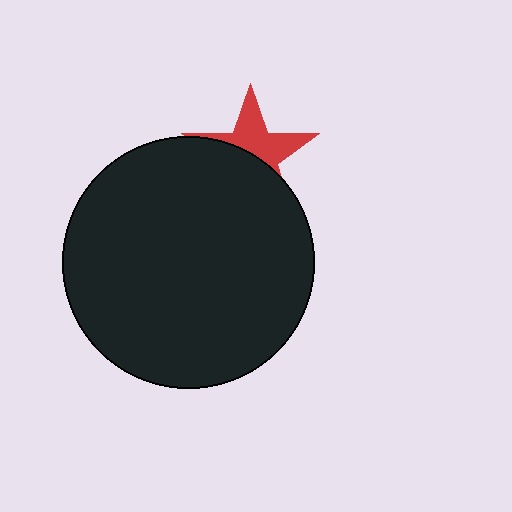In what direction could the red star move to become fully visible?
The red star could move up. That would shift it out from behind the black circle entirely.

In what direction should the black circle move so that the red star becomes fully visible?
The black circle should move down. That is the shortest direction to clear the overlap and leave the red star fully visible.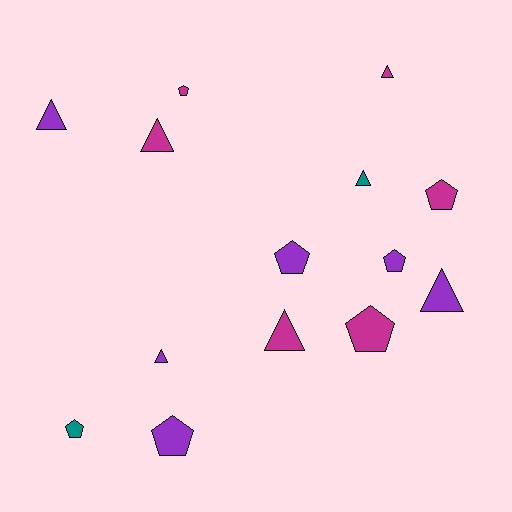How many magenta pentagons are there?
There are 3 magenta pentagons.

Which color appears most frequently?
Magenta, with 6 objects.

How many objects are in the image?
There are 14 objects.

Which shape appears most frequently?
Pentagon, with 7 objects.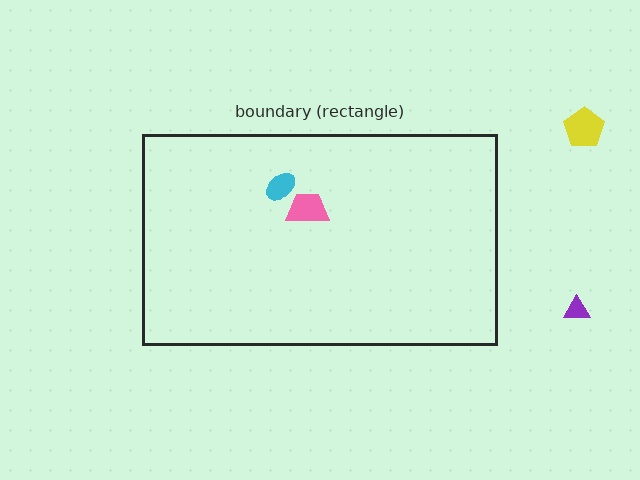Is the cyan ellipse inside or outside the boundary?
Inside.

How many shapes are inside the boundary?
2 inside, 2 outside.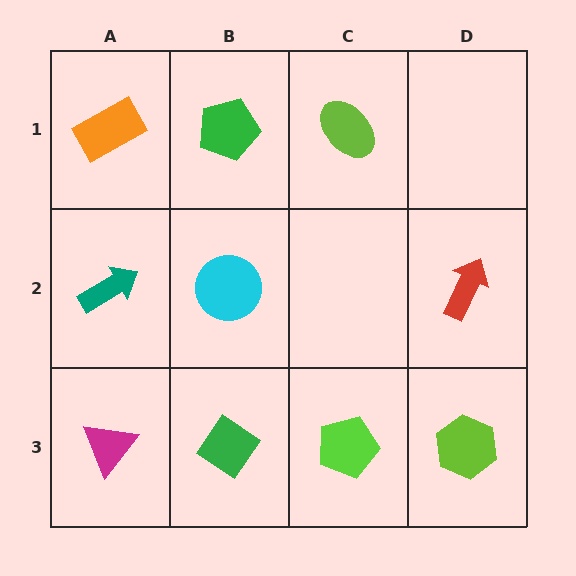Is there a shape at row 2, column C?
No, that cell is empty.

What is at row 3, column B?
A green diamond.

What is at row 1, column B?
A green pentagon.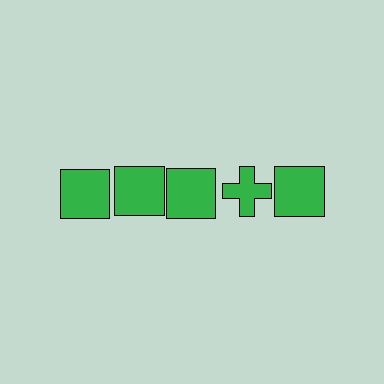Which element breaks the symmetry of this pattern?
The green cross in the top row, second from right column breaks the symmetry. All other shapes are green squares.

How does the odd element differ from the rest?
It has a different shape: cross instead of square.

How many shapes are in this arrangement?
There are 5 shapes arranged in a grid pattern.